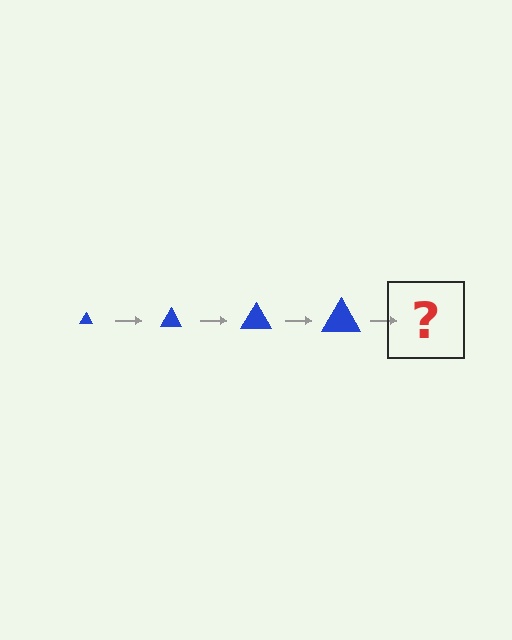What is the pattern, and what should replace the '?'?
The pattern is that the triangle gets progressively larger each step. The '?' should be a blue triangle, larger than the previous one.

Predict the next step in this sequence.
The next step is a blue triangle, larger than the previous one.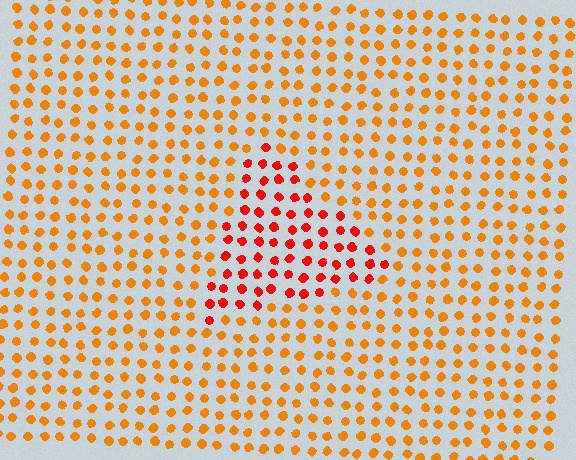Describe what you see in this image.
The image is filled with small orange elements in a uniform arrangement. A triangle-shaped region is visible where the elements are tinted to a slightly different hue, forming a subtle color boundary.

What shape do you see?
I see a triangle.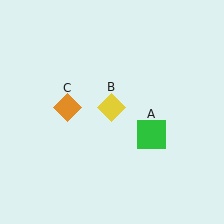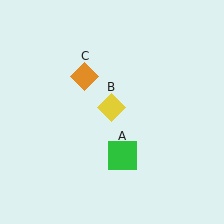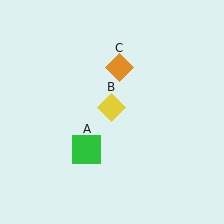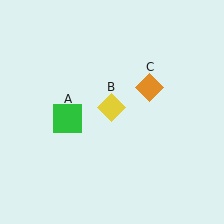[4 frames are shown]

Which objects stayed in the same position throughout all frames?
Yellow diamond (object B) remained stationary.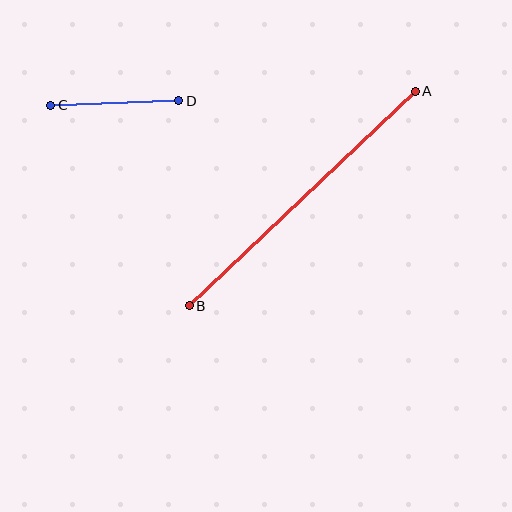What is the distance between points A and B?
The distance is approximately 312 pixels.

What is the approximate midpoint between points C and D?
The midpoint is at approximately (115, 103) pixels.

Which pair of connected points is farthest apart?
Points A and B are farthest apart.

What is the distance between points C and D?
The distance is approximately 128 pixels.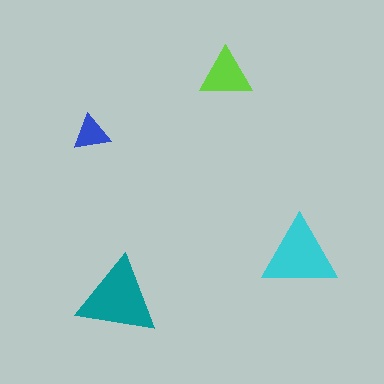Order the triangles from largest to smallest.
the teal one, the cyan one, the lime one, the blue one.